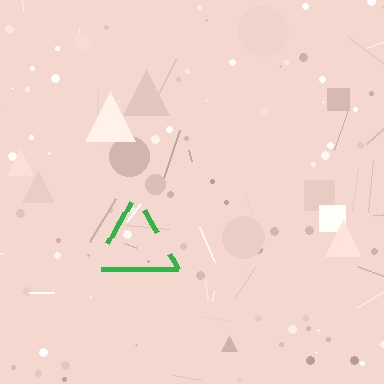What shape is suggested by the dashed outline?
The dashed outline suggests a triangle.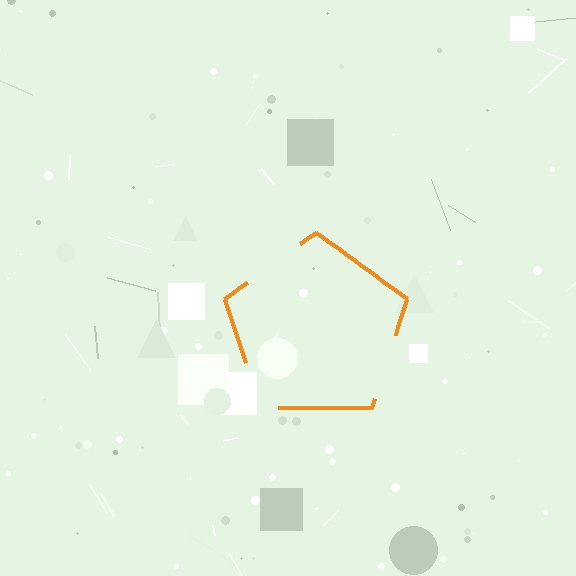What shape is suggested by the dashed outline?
The dashed outline suggests a pentagon.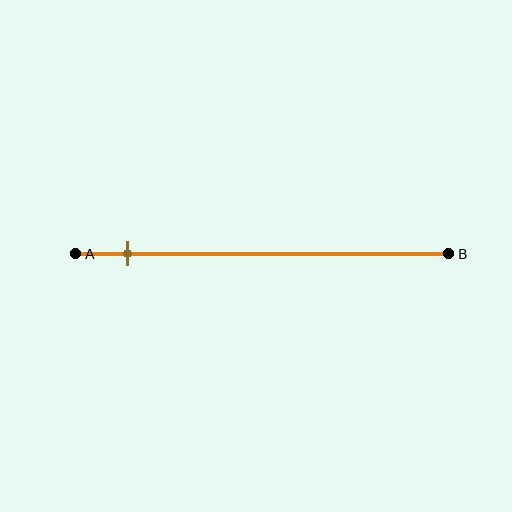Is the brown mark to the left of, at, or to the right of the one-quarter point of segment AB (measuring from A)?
The brown mark is to the left of the one-quarter point of segment AB.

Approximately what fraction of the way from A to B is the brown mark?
The brown mark is approximately 15% of the way from A to B.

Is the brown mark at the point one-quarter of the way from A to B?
No, the mark is at about 15% from A, not at the 25% one-quarter point.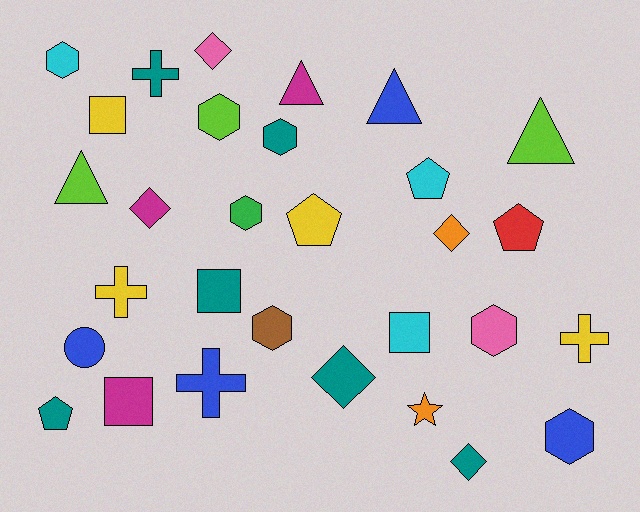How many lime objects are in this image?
There are 3 lime objects.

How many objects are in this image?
There are 30 objects.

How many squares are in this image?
There are 4 squares.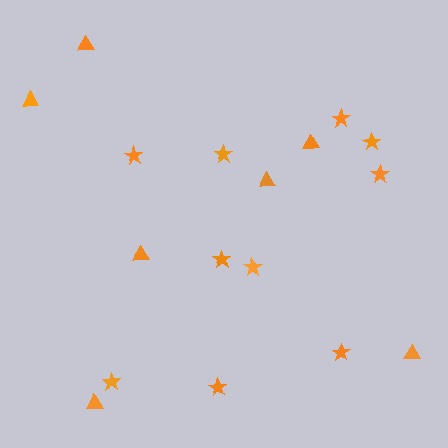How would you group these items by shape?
There are 2 groups: one group of stars (10) and one group of triangles (7).